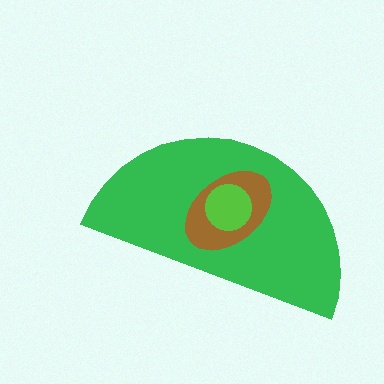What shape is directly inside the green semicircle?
The brown ellipse.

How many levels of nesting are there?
3.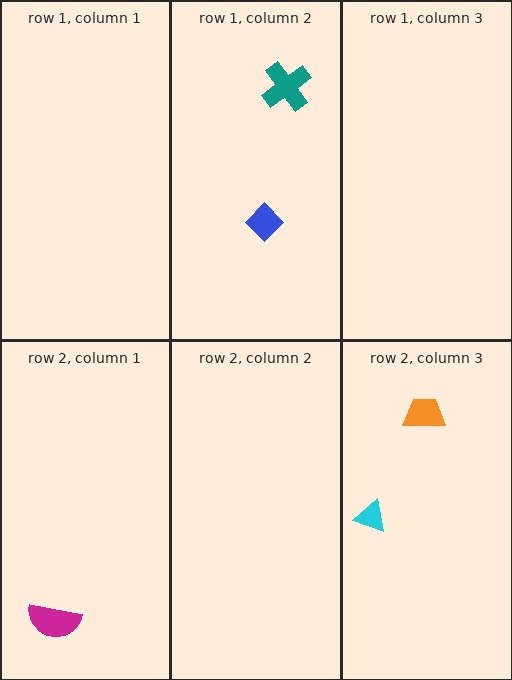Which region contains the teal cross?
The row 1, column 2 region.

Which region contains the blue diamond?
The row 1, column 2 region.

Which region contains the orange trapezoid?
The row 2, column 3 region.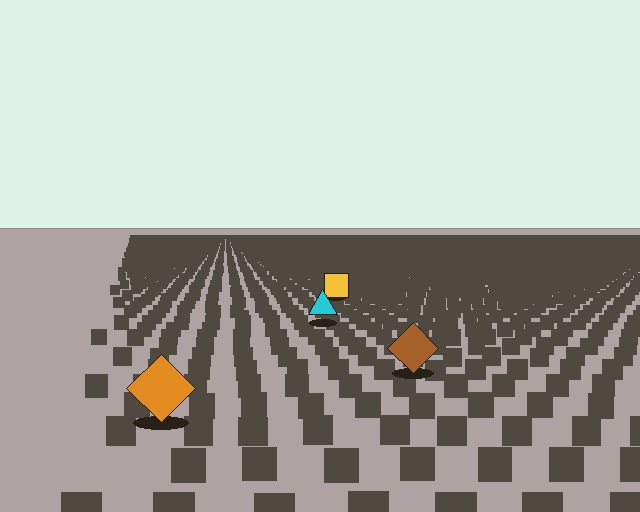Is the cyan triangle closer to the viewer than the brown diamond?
No. The brown diamond is closer — you can tell from the texture gradient: the ground texture is coarser near it.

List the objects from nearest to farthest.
From nearest to farthest: the orange diamond, the brown diamond, the cyan triangle, the yellow square.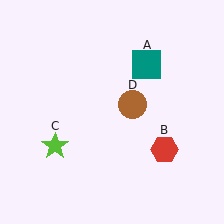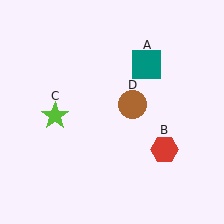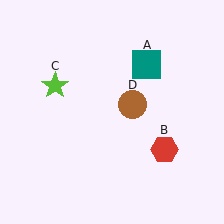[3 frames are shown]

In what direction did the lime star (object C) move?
The lime star (object C) moved up.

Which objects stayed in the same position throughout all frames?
Teal square (object A) and red hexagon (object B) and brown circle (object D) remained stationary.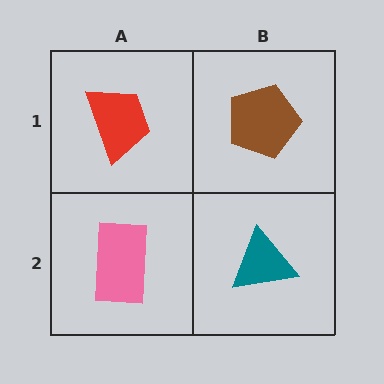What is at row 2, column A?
A pink rectangle.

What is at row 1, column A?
A red trapezoid.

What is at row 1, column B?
A brown pentagon.